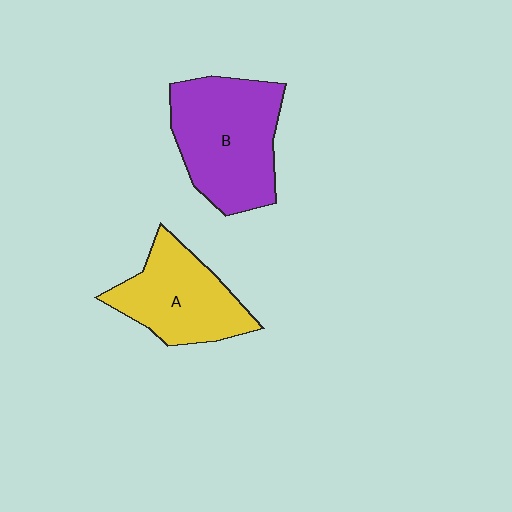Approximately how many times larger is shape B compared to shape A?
Approximately 1.3 times.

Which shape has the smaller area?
Shape A (yellow).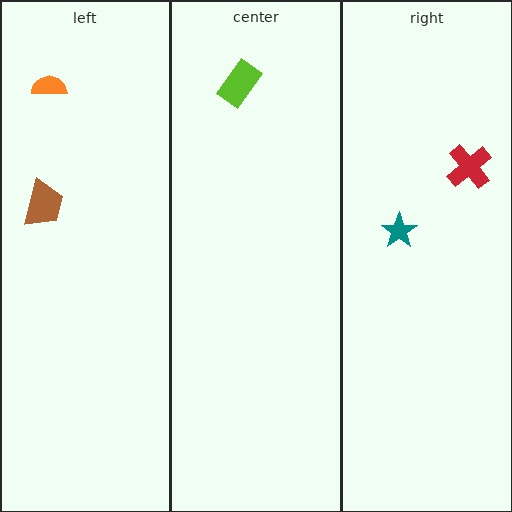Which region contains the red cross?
The right region.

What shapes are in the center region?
The lime rectangle.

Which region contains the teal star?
The right region.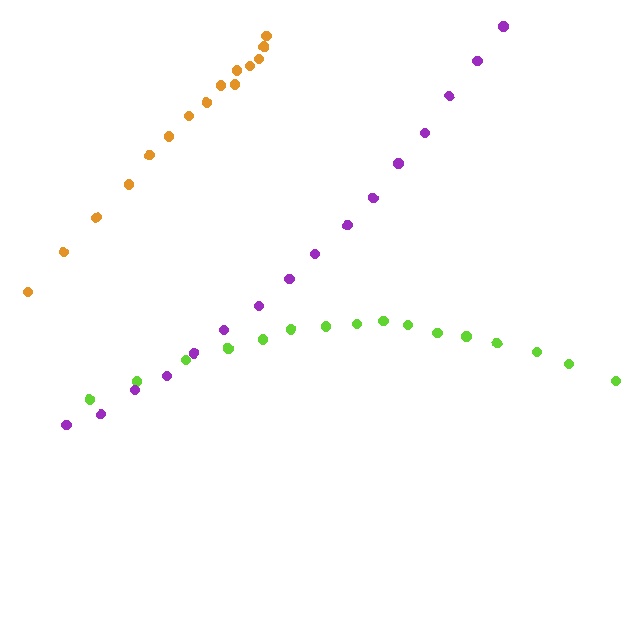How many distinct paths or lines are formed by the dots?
There are 3 distinct paths.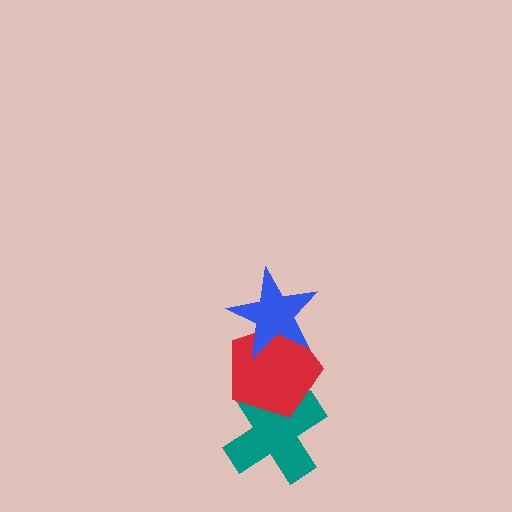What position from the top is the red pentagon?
The red pentagon is 2nd from the top.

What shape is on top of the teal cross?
The red pentagon is on top of the teal cross.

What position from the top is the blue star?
The blue star is 1st from the top.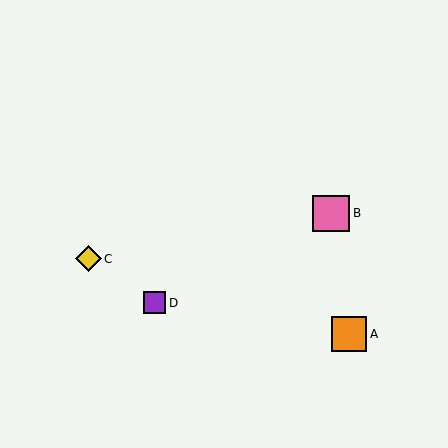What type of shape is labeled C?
Shape C is a yellow diamond.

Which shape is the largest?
The pink square (labeled B) is the largest.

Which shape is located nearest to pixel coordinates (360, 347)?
The orange square (labeled A) at (349, 334) is nearest to that location.